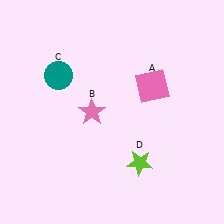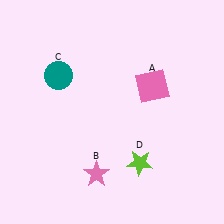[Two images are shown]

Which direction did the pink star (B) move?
The pink star (B) moved down.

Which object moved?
The pink star (B) moved down.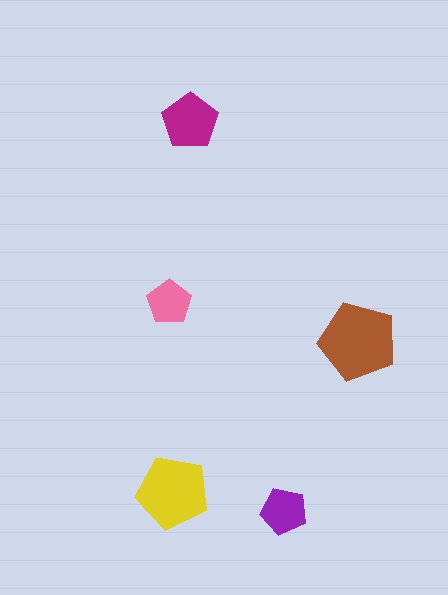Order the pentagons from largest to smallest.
the brown one, the yellow one, the magenta one, the purple one, the pink one.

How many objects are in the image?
There are 5 objects in the image.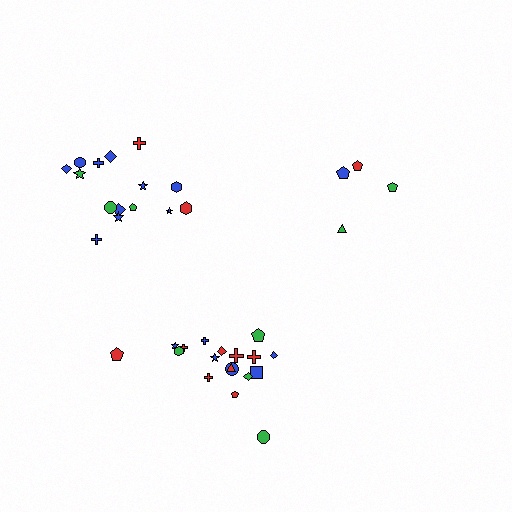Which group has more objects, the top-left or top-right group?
The top-left group.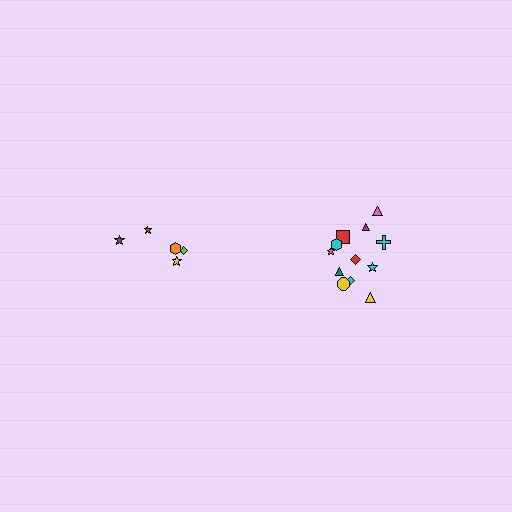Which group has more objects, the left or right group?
The right group.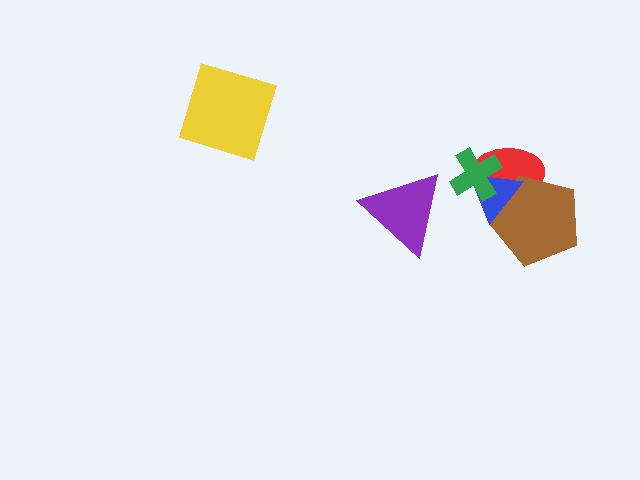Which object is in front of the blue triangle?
The green cross is in front of the blue triangle.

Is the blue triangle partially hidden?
Yes, it is partially covered by another shape.